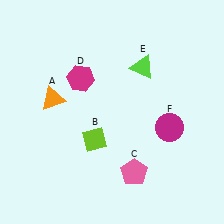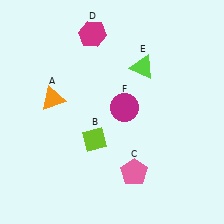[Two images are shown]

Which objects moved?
The objects that moved are: the magenta hexagon (D), the magenta circle (F).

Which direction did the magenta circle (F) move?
The magenta circle (F) moved left.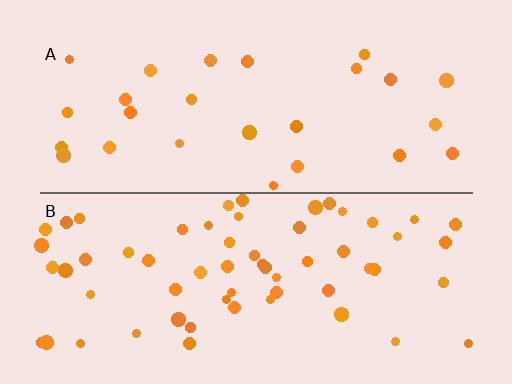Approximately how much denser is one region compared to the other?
Approximately 2.3× — region B over region A.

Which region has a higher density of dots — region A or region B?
B (the bottom).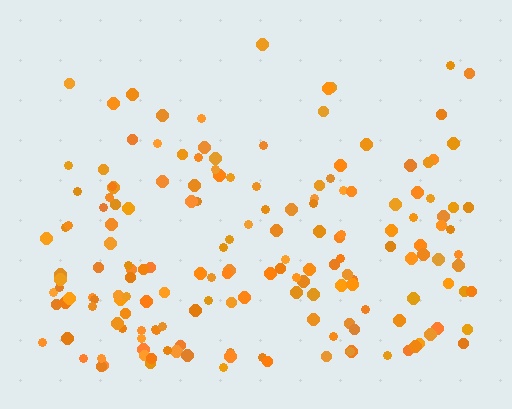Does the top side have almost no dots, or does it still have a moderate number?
Still a moderate number, just noticeably fewer than the bottom.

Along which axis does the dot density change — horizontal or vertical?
Vertical.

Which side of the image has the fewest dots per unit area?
The top.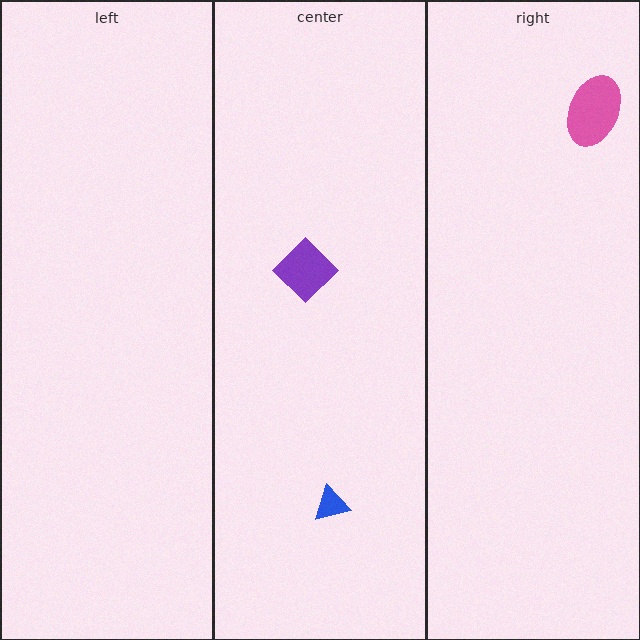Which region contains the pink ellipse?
The right region.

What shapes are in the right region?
The pink ellipse.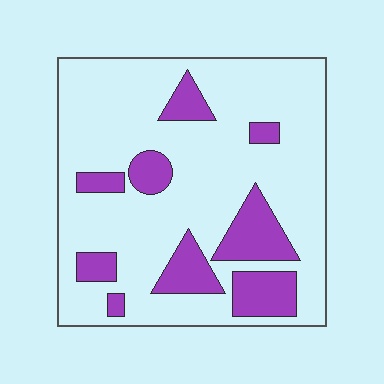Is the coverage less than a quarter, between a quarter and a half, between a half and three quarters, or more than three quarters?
Less than a quarter.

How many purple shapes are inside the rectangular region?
9.